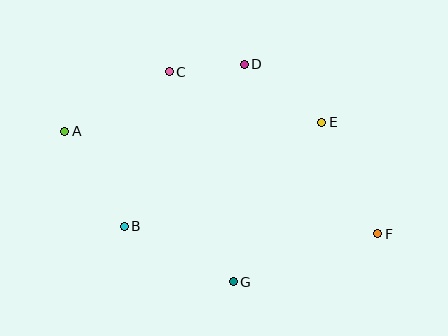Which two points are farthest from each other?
Points A and F are farthest from each other.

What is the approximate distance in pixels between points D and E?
The distance between D and E is approximately 97 pixels.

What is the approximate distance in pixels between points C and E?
The distance between C and E is approximately 160 pixels.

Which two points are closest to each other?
Points C and D are closest to each other.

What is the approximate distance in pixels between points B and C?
The distance between B and C is approximately 161 pixels.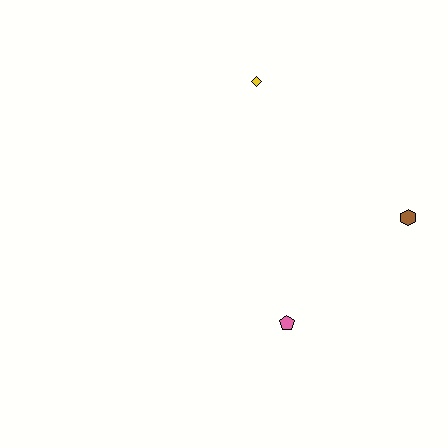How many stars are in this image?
There are no stars.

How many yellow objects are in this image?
There is 1 yellow object.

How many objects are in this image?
There are 3 objects.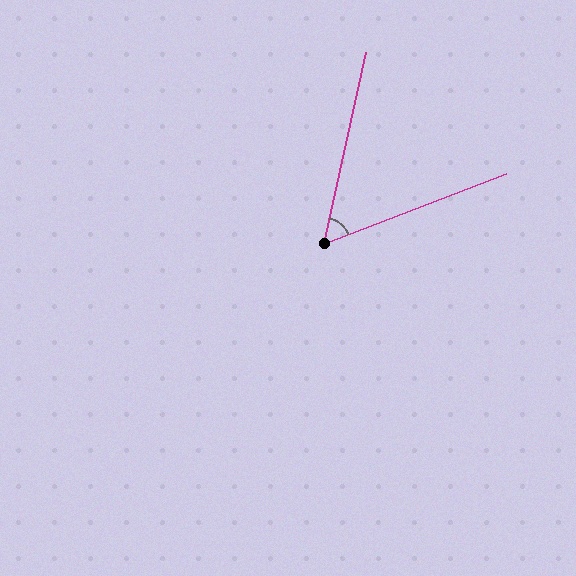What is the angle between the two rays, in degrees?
Approximately 56 degrees.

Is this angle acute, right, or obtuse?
It is acute.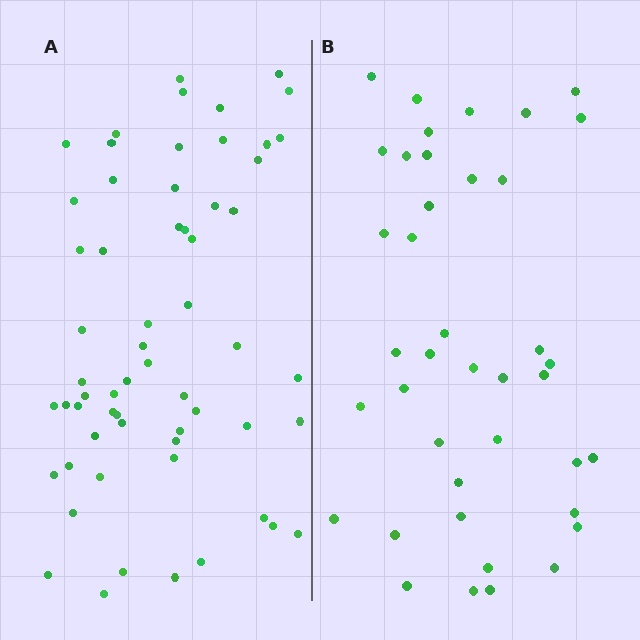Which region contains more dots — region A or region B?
Region A (the left region) has more dots.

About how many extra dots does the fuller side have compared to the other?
Region A has approximately 20 more dots than region B.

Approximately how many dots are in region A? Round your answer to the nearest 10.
About 60 dots.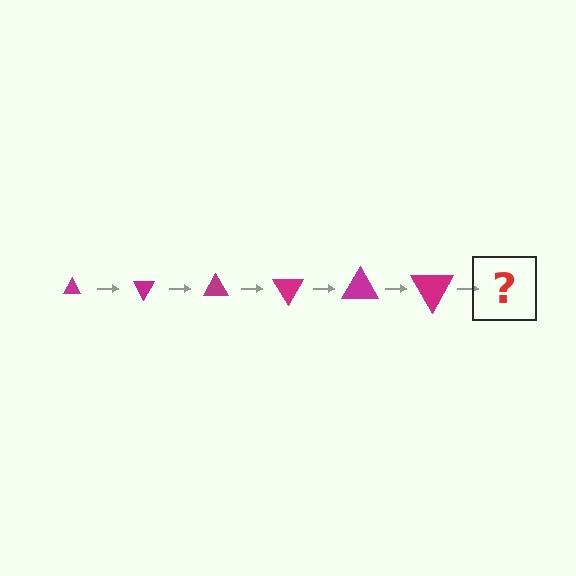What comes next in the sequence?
The next element should be a triangle, larger than the previous one and rotated 360 degrees from the start.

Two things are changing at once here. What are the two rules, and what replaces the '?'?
The two rules are that the triangle grows larger each step and it rotates 60 degrees each step. The '?' should be a triangle, larger than the previous one and rotated 360 degrees from the start.